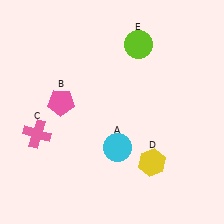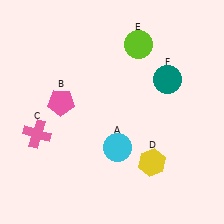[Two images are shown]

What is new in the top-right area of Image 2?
A teal circle (F) was added in the top-right area of Image 2.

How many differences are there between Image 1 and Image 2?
There is 1 difference between the two images.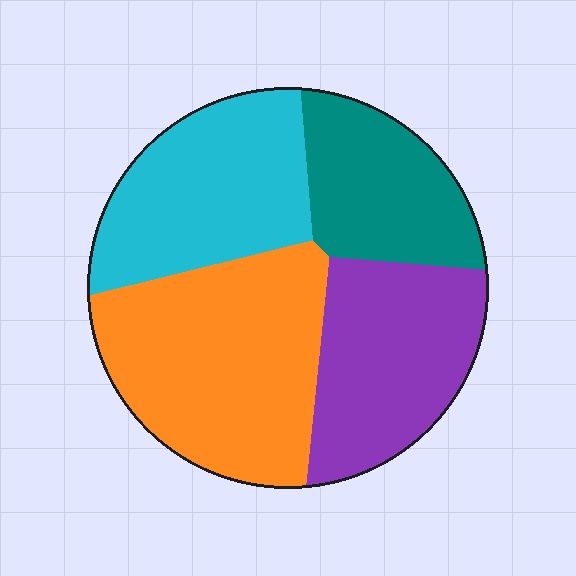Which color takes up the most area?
Orange, at roughly 35%.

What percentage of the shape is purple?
Purple takes up between a sixth and a third of the shape.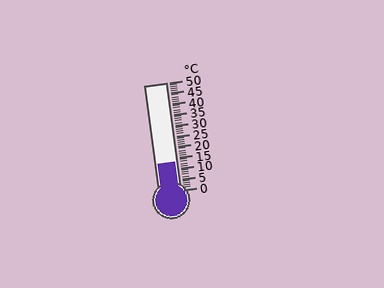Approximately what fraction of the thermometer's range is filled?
The thermometer is filled to approximately 25% of its range.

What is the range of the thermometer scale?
The thermometer scale ranges from 0°C to 50°C.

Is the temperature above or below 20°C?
The temperature is below 20°C.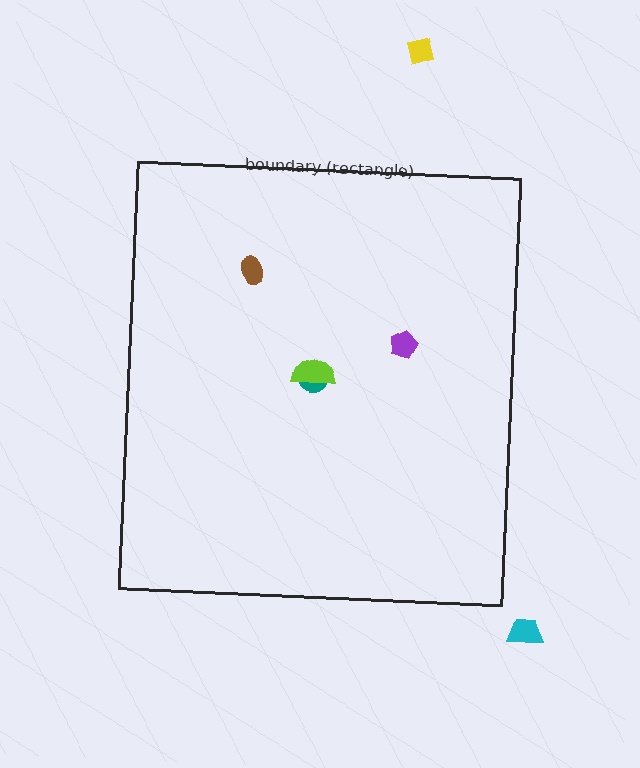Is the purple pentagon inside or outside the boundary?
Inside.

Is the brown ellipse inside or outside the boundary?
Inside.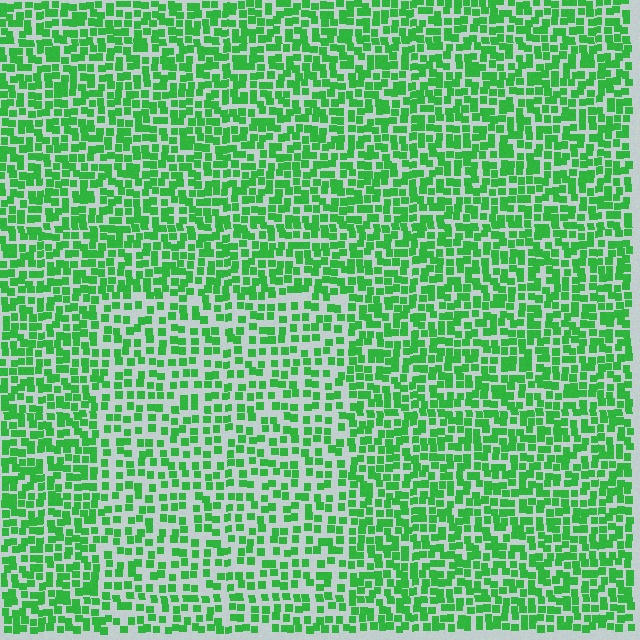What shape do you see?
I see a rectangle.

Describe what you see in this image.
The image contains small green elements arranged at two different densities. A rectangle-shaped region is visible where the elements are less densely packed than the surrounding area.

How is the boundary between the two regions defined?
The boundary is defined by a change in element density (approximately 1.6x ratio). All elements are the same color, size, and shape.